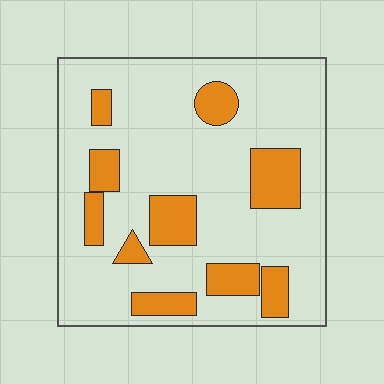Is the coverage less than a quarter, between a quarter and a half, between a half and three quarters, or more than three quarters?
Less than a quarter.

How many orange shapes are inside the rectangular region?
10.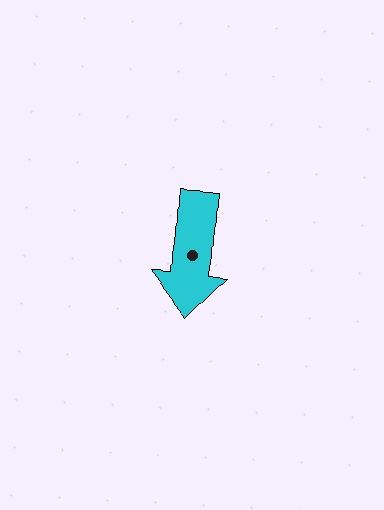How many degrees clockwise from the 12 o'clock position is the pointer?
Approximately 184 degrees.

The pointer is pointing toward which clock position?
Roughly 6 o'clock.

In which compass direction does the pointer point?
South.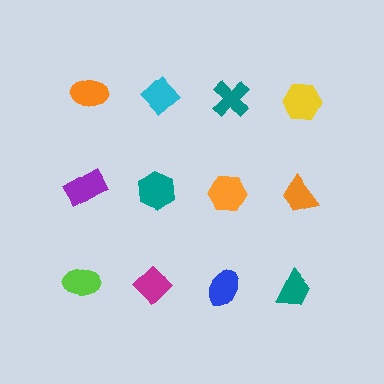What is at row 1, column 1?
An orange ellipse.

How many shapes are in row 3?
4 shapes.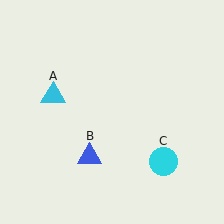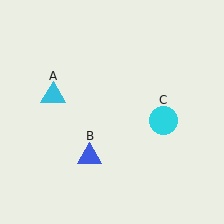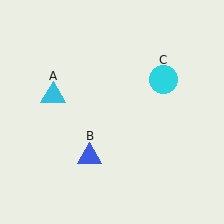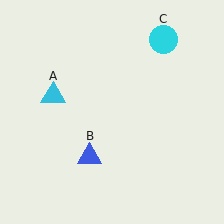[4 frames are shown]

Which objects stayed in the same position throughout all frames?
Cyan triangle (object A) and blue triangle (object B) remained stationary.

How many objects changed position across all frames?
1 object changed position: cyan circle (object C).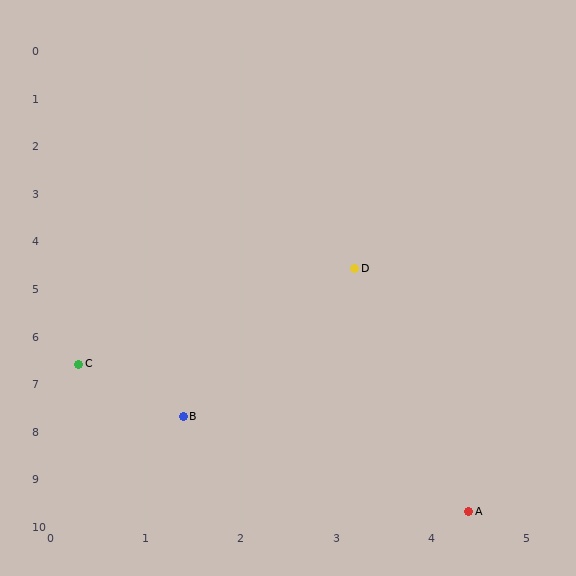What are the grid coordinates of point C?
Point C is at approximately (0.3, 6.6).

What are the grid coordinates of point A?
Point A is at approximately (4.4, 9.7).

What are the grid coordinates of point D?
Point D is at approximately (3.2, 4.6).